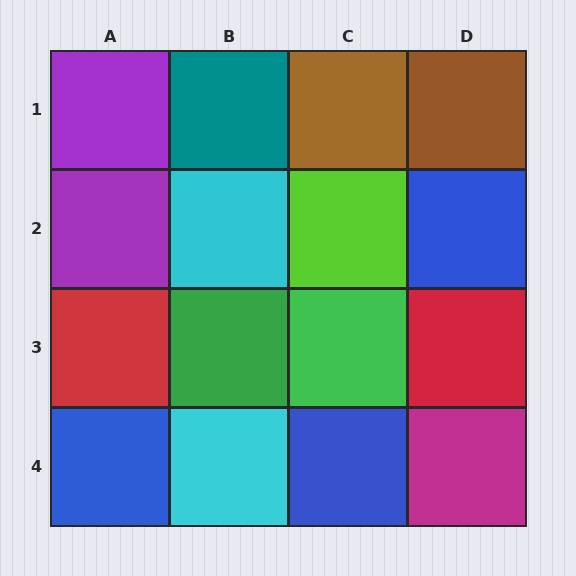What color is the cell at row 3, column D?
Red.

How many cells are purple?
2 cells are purple.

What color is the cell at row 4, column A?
Blue.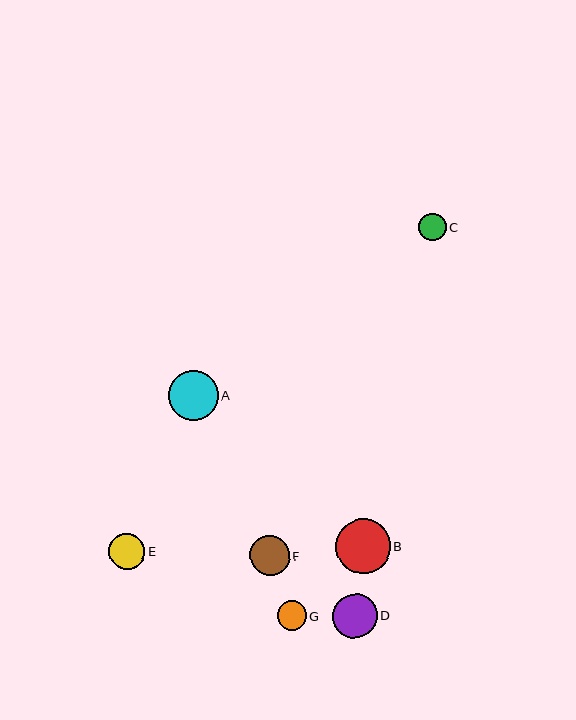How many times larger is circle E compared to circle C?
Circle E is approximately 1.3 times the size of circle C.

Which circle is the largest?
Circle B is the largest with a size of approximately 55 pixels.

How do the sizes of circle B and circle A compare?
Circle B and circle A are approximately the same size.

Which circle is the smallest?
Circle C is the smallest with a size of approximately 27 pixels.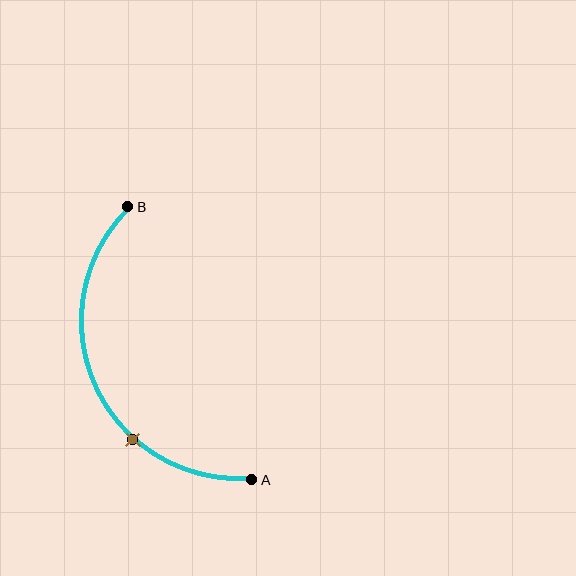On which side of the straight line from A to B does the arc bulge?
The arc bulges to the left of the straight line connecting A and B.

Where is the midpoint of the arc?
The arc midpoint is the point on the curve farthest from the straight line joining A and B. It sits to the left of that line.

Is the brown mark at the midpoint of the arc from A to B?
No. The brown mark lies on the arc but is closer to endpoint A. The arc midpoint would be at the point on the curve equidistant along the arc from both A and B.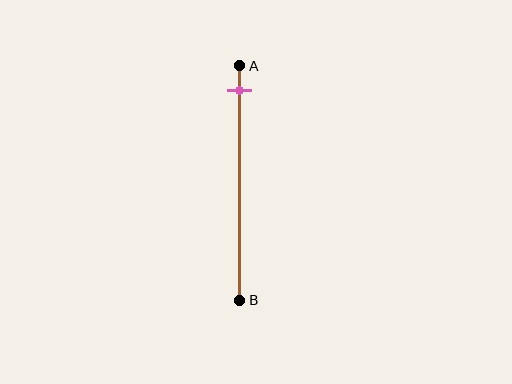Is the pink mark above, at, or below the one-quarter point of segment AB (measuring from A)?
The pink mark is above the one-quarter point of segment AB.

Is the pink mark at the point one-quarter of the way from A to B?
No, the mark is at about 10% from A, not at the 25% one-quarter point.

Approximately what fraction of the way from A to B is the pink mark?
The pink mark is approximately 10% of the way from A to B.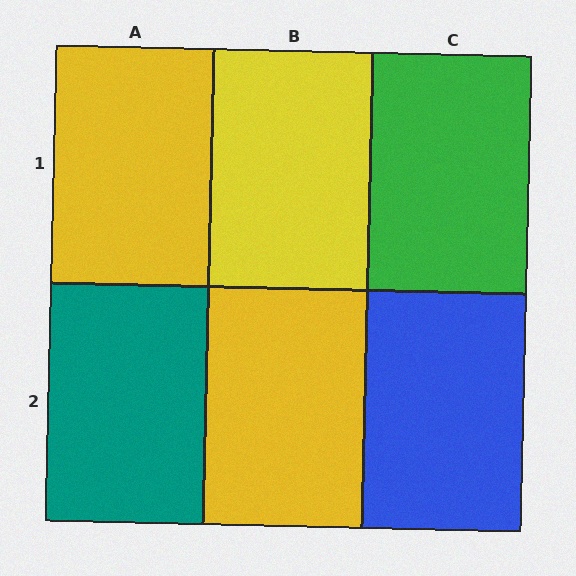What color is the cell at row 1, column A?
Yellow.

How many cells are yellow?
3 cells are yellow.